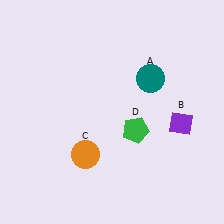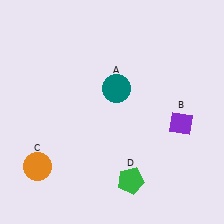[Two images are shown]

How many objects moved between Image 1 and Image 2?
3 objects moved between the two images.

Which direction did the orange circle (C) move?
The orange circle (C) moved left.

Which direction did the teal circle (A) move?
The teal circle (A) moved left.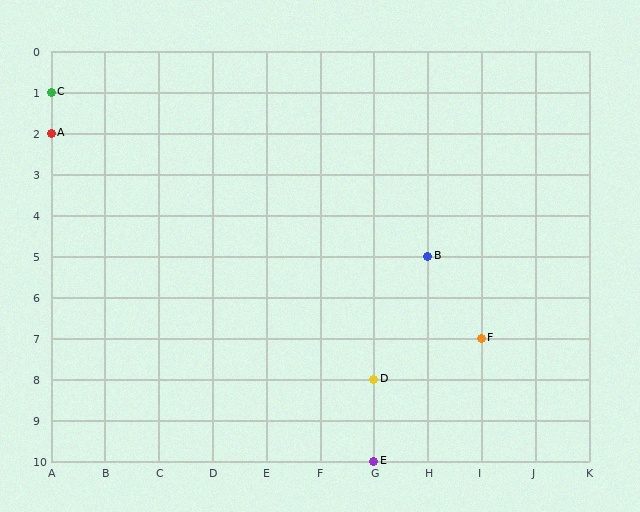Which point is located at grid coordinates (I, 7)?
Point F is at (I, 7).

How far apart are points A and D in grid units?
Points A and D are 6 columns and 6 rows apart (about 8.5 grid units diagonally).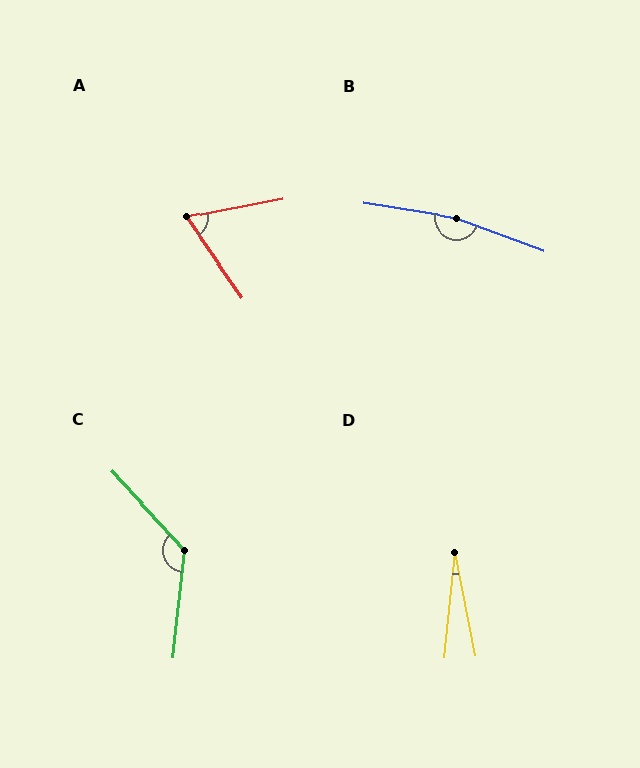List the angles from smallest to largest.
D (17°), A (66°), C (131°), B (168°).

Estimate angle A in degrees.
Approximately 66 degrees.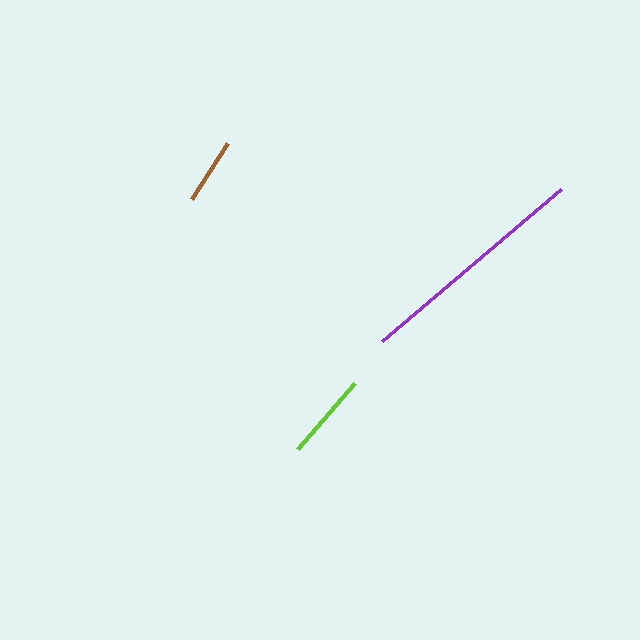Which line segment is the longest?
The purple line is the longest at approximately 235 pixels.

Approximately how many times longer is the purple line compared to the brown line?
The purple line is approximately 3.6 times the length of the brown line.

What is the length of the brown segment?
The brown segment is approximately 66 pixels long.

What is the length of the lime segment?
The lime segment is approximately 87 pixels long.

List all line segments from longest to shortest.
From longest to shortest: purple, lime, brown.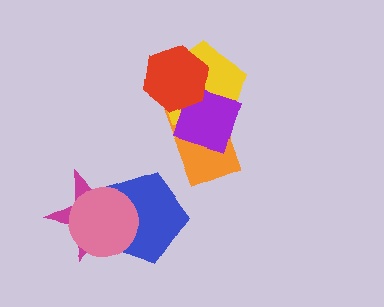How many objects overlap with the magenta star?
2 objects overlap with the magenta star.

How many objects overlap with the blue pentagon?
2 objects overlap with the blue pentagon.